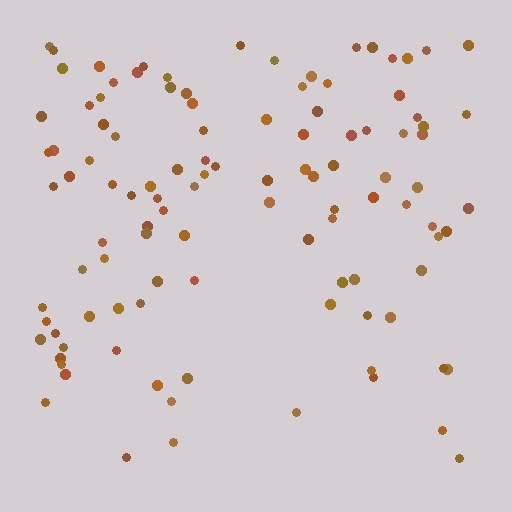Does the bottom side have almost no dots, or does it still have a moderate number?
Still a moderate number, just noticeably fewer than the top.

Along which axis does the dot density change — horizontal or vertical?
Vertical.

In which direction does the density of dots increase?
From bottom to top, with the top side densest.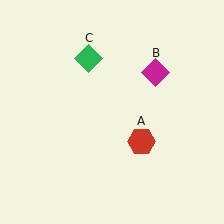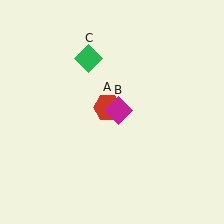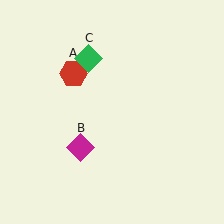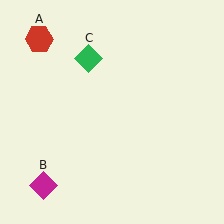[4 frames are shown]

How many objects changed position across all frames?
2 objects changed position: red hexagon (object A), magenta diamond (object B).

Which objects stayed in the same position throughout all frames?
Green diamond (object C) remained stationary.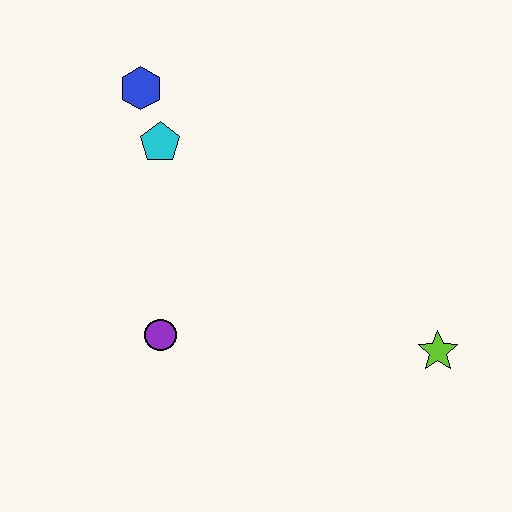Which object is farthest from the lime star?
The blue hexagon is farthest from the lime star.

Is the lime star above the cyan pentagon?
No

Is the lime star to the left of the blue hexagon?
No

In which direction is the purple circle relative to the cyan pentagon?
The purple circle is below the cyan pentagon.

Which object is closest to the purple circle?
The cyan pentagon is closest to the purple circle.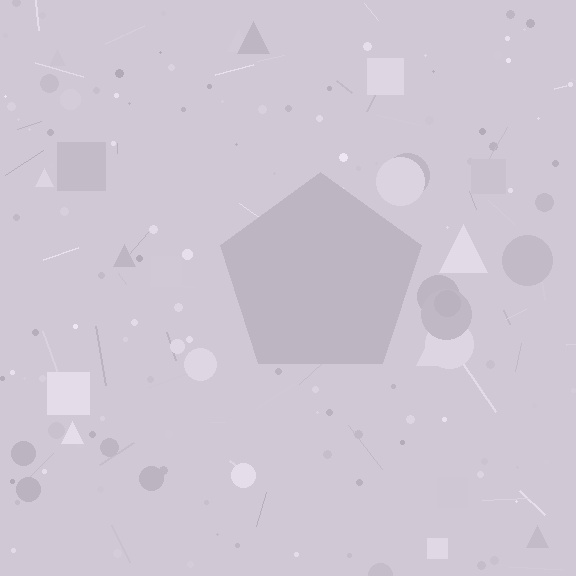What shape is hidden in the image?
A pentagon is hidden in the image.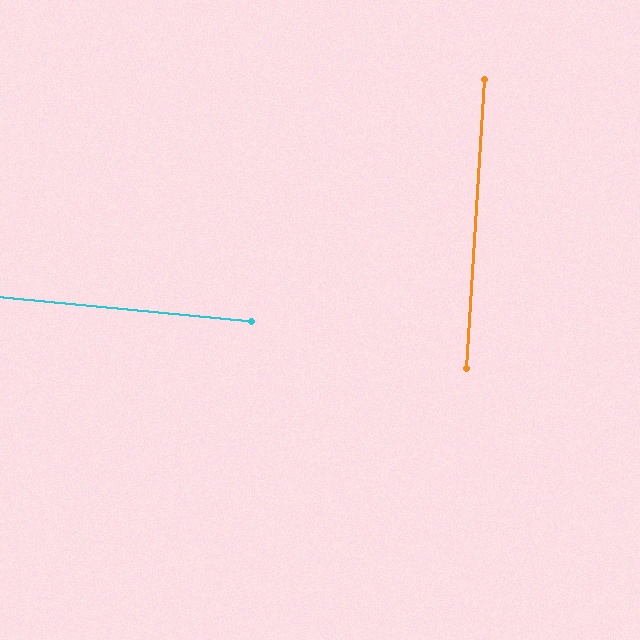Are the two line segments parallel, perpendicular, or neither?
Perpendicular — they meet at approximately 88°.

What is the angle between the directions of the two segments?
Approximately 88 degrees.